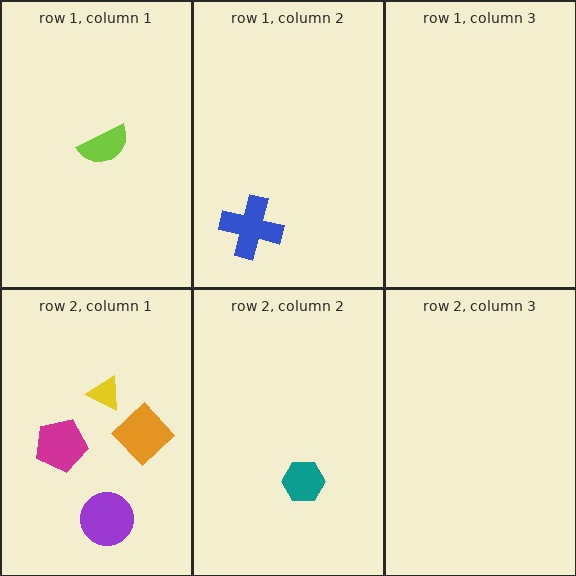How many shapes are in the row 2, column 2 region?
1.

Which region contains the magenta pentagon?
The row 2, column 1 region.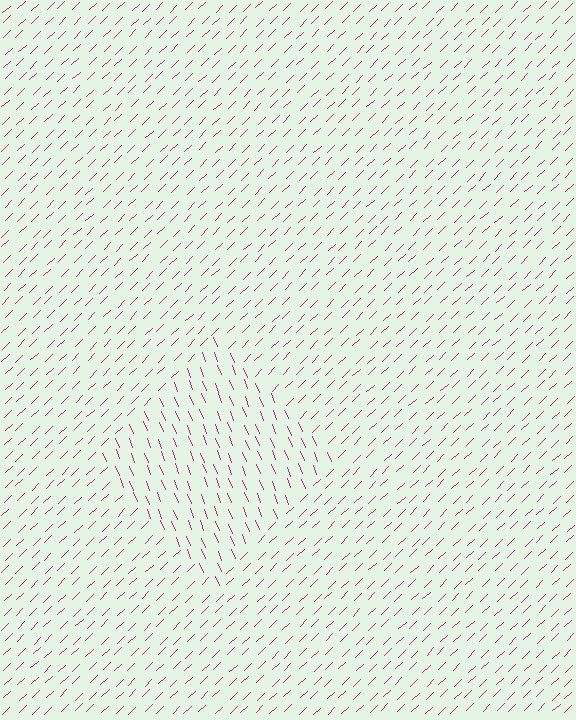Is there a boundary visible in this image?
Yes, there is a texture boundary formed by a change in line orientation.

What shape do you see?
I see a diamond.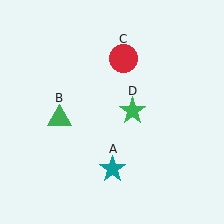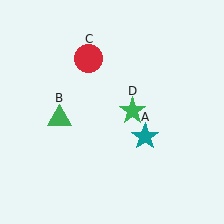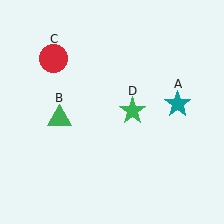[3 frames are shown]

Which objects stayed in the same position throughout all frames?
Green triangle (object B) and green star (object D) remained stationary.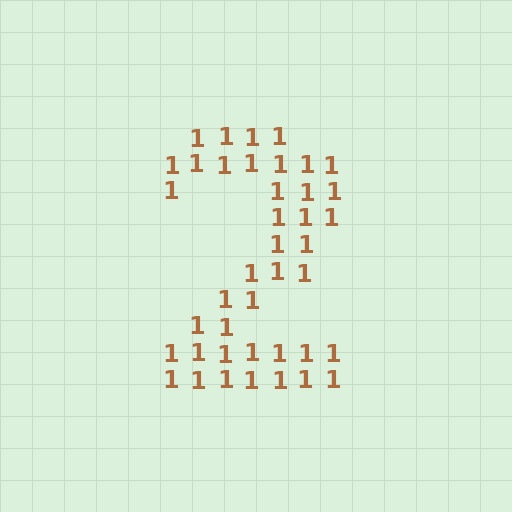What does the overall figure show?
The overall figure shows the digit 2.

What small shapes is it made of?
It is made of small digit 1's.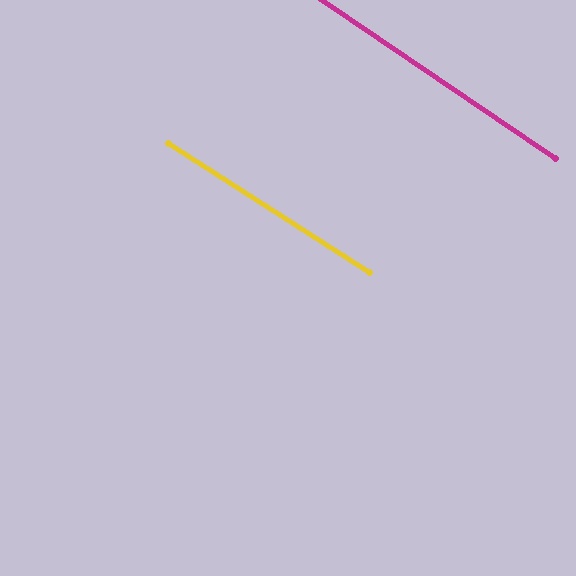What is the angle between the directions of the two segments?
Approximately 2 degrees.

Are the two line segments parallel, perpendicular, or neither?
Parallel — their directions differ by only 1.6°.